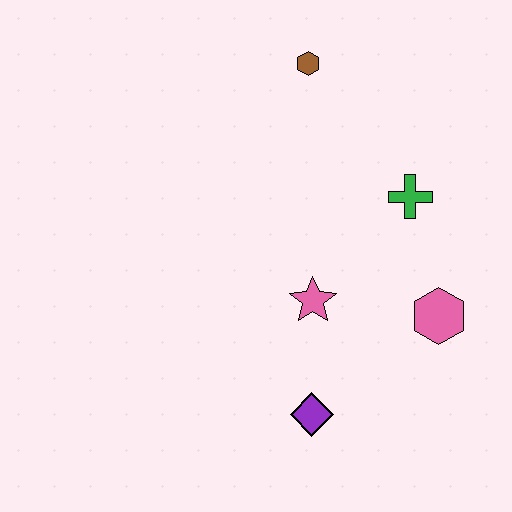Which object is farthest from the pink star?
The brown hexagon is farthest from the pink star.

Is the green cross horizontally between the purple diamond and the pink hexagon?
Yes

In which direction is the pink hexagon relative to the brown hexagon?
The pink hexagon is below the brown hexagon.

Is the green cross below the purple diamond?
No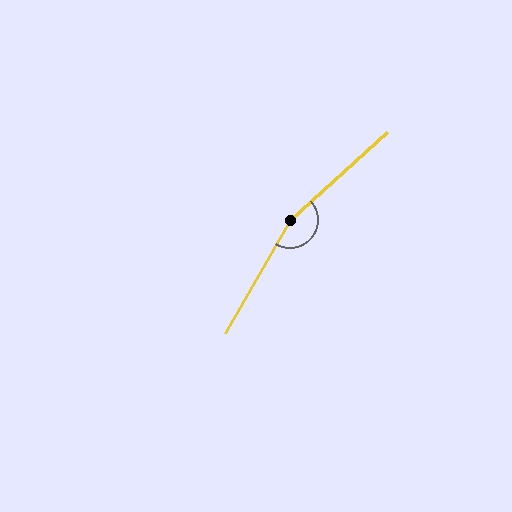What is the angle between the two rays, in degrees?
Approximately 162 degrees.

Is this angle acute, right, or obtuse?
It is obtuse.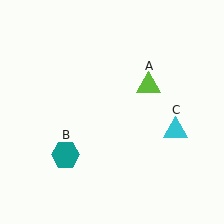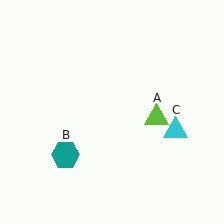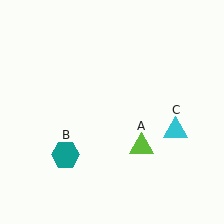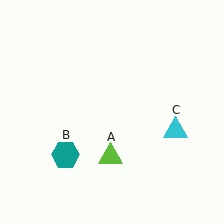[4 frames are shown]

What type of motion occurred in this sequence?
The lime triangle (object A) rotated clockwise around the center of the scene.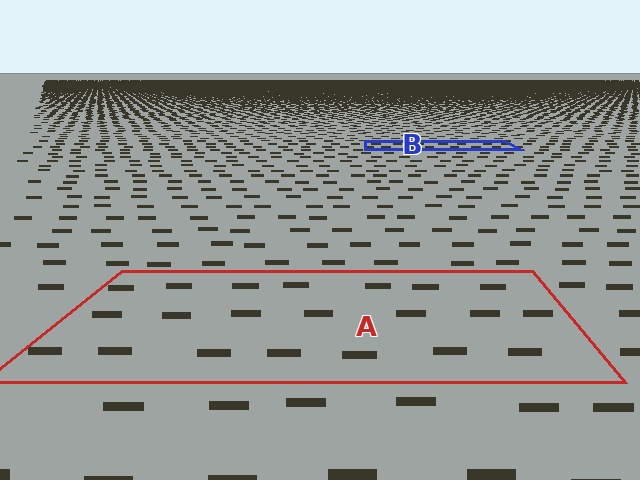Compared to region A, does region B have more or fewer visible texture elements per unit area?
Region B has more texture elements per unit area — they are packed more densely because it is farther away.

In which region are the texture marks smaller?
The texture marks are smaller in region B, because it is farther away.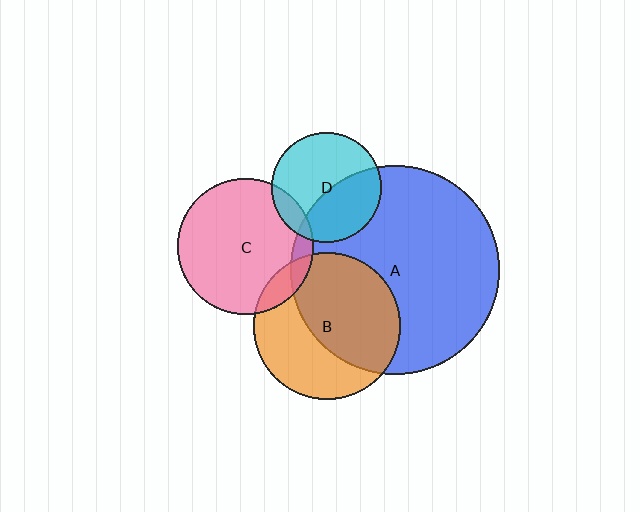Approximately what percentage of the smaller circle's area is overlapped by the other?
Approximately 40%.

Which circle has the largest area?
Circle A (blue).